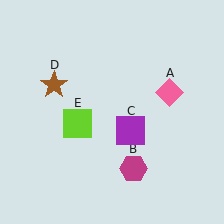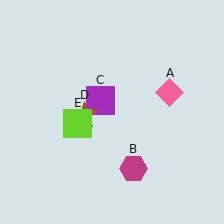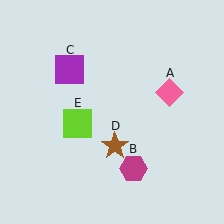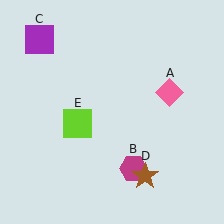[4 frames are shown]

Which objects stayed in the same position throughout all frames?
Pink diamond (object A) and magenta hexagon (object B) and lime square (object E) remained stationary.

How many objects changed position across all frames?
2 objects changed position: purple square (object C), brown star (object D).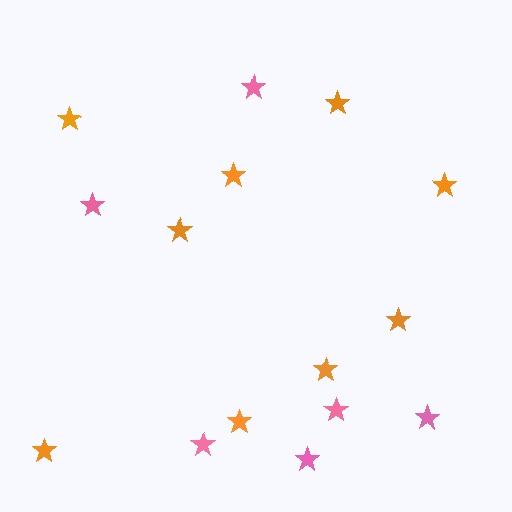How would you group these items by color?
There are 2 groups: one group of orange stars (9) and one group of pink stars (6).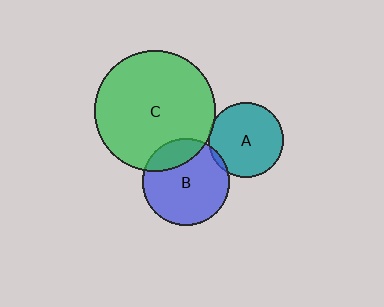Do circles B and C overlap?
Yes.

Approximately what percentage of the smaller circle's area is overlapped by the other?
Approximately 20%.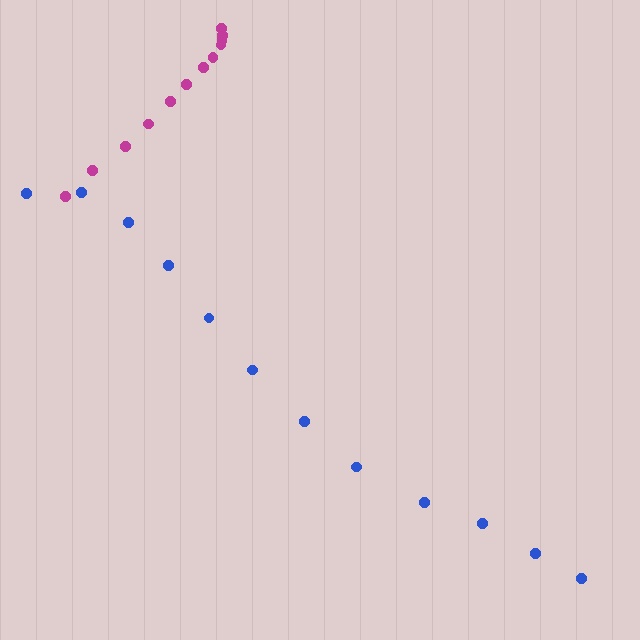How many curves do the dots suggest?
There are 2 distinct paths.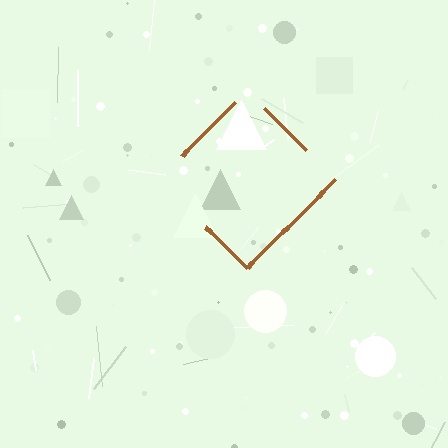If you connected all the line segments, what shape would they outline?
They would outline a diamond.